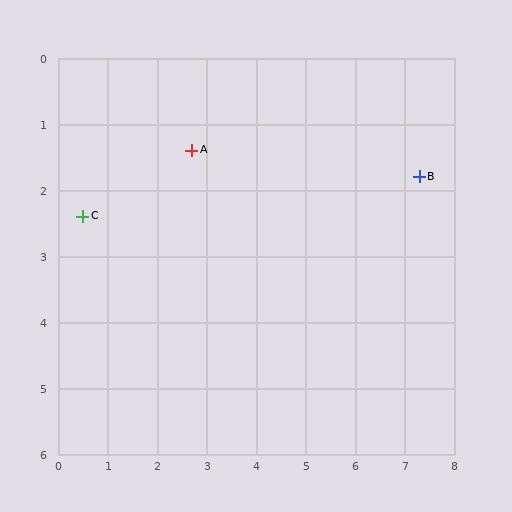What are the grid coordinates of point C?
Point C is at approximately (0.5, 2.4).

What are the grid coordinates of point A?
Point A is at approximately (2.7, 1.4).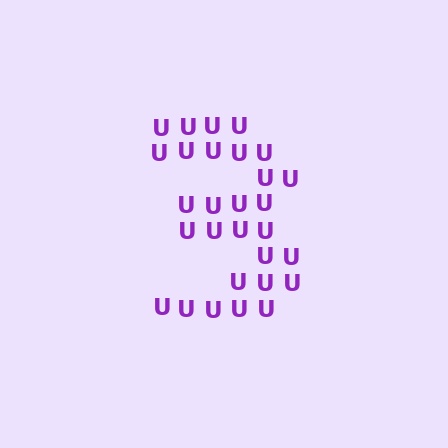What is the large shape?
The large shape is the digit 3.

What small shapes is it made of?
It is made of small letter U's.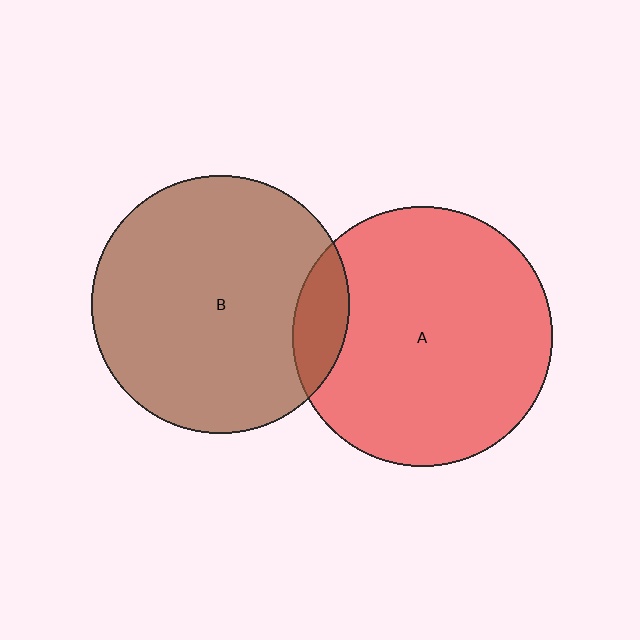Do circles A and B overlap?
Yes.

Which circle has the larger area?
Circle A (red).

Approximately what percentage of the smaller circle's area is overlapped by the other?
Approximately 10%.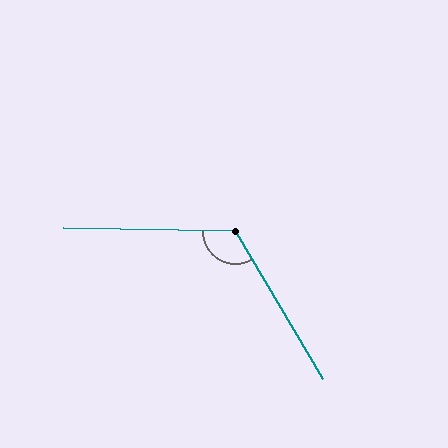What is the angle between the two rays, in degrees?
Approximately 121 degrees.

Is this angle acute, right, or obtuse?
It is obtuse.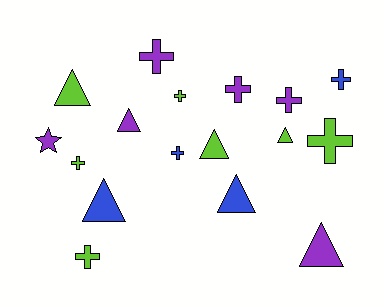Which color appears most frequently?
Lime, with 7 objects.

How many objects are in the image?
There are 17 objects.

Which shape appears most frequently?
Cross, with 9 objects.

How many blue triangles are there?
There are 2 blue triangles.